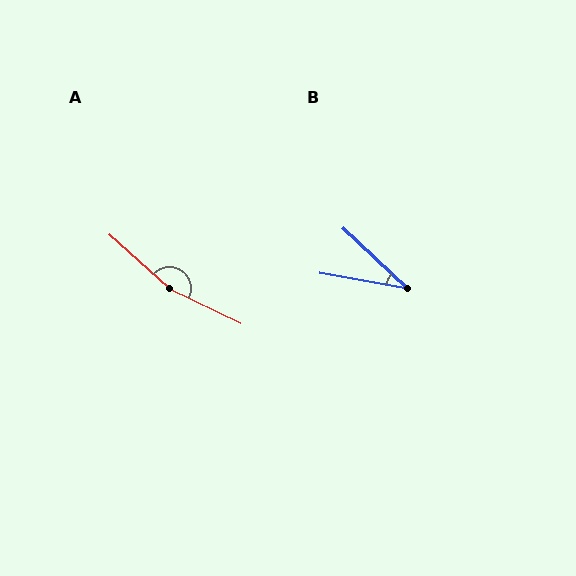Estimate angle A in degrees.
Approximately 164 degrees.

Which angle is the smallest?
B, at approximately 33 degrees.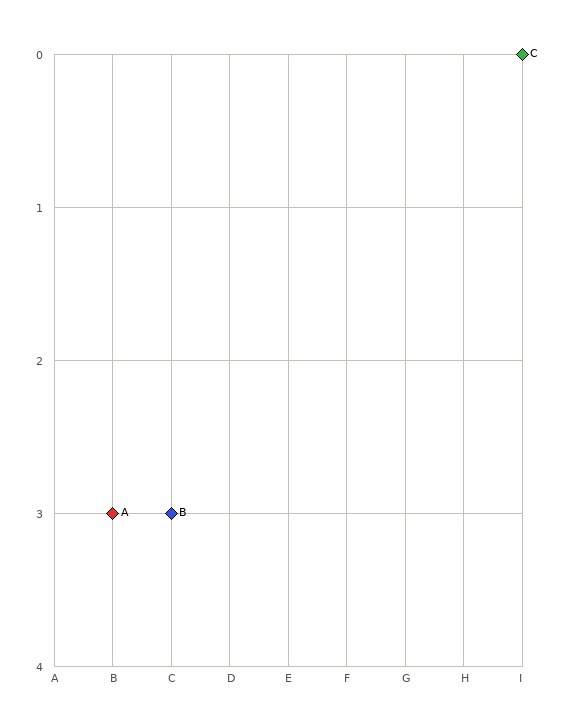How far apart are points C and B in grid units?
Points C and B are 6 columns and 3 rows apart (about 6.7 grid units diagonally).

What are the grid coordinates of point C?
Point C is at grid coordinates (I, 0).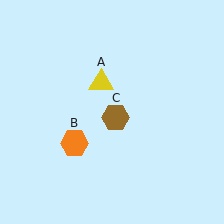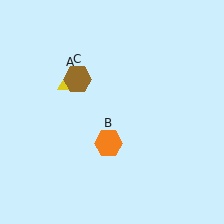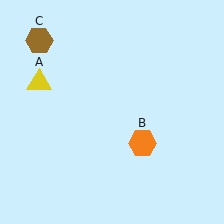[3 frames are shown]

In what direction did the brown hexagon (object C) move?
The brown hexagon (object C) moved up and to the left.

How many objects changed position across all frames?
3 objects changed position: yellow triangle (object A), orange hexagon (object B), brown hexagon (object C).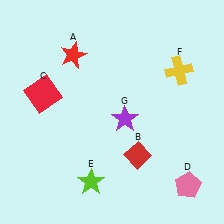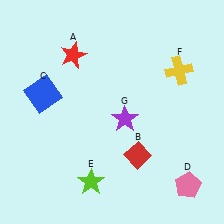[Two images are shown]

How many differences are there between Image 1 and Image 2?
There is 1 difference between the two images.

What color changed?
The square (C) changed from red in Image 1 to blue in Image 2.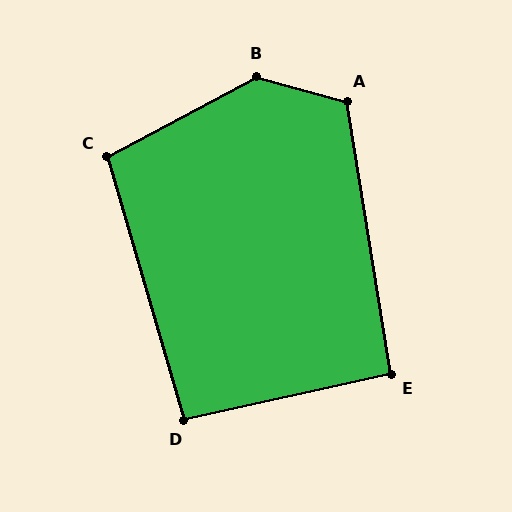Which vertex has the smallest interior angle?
E, at approximately 93 degrees.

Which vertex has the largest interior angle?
B, at approximately 137 degrees.